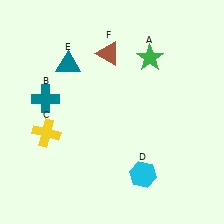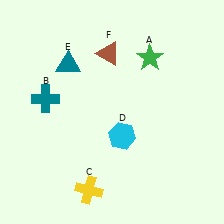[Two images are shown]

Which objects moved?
The objects that moved are: the yellow cross (C), the cyan hexagon (D).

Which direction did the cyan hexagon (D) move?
The cyan hexagon (D) moved up.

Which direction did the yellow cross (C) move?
The yellow cross (C) moved down.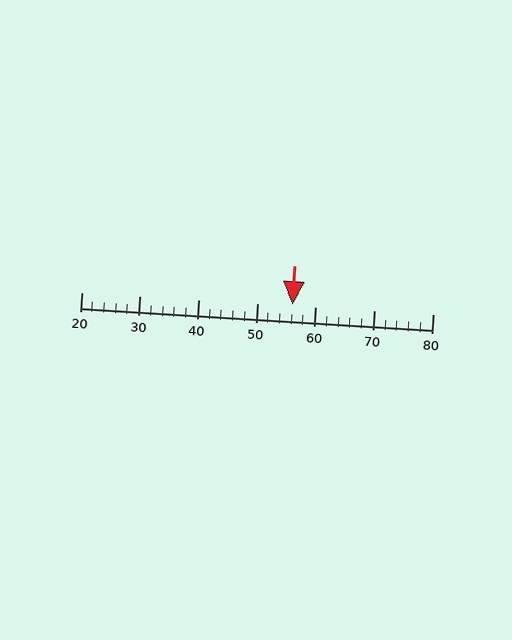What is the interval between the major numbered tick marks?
The major tick marks are spaced 10 units apart.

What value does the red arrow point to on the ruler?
The red arrow points to approximately 56.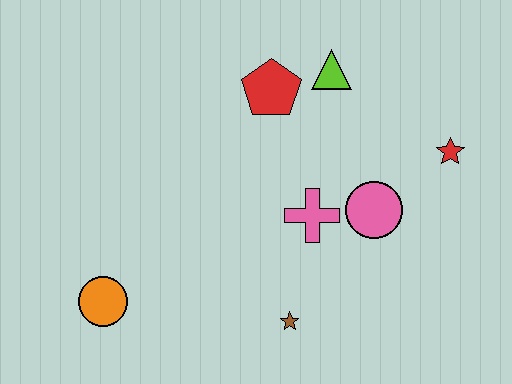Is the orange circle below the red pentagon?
Yes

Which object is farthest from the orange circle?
The red star is farthest from the orange circle.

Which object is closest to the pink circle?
The pink cross is closest to the pink circle.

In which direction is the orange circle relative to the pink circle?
The orange circle is to the left of the pink circle.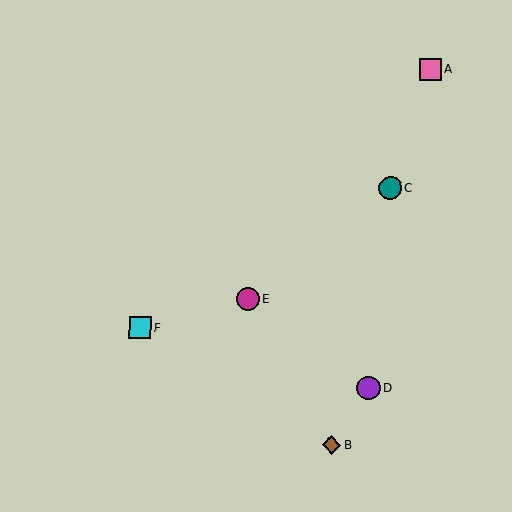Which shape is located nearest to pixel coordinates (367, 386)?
The purple circle (labeled D) at (369, 388) is nearest to that location.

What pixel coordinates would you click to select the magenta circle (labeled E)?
Click at (247, 299) to select the magenta circle E.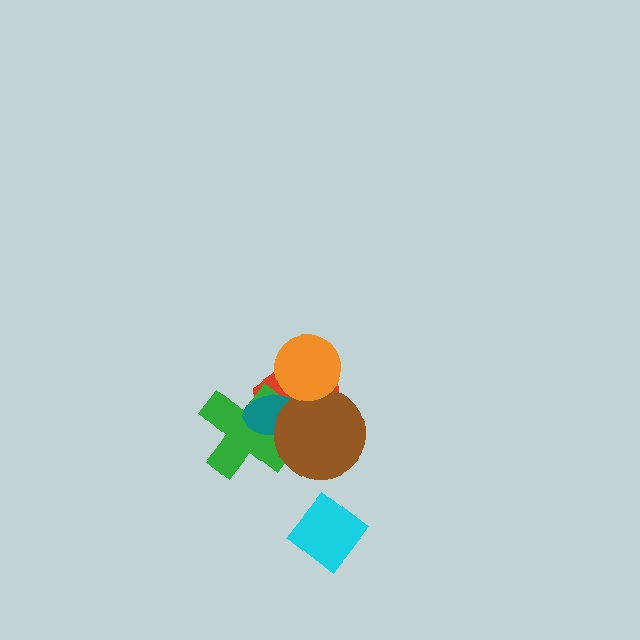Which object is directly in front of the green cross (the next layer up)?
The teal ellipse is directly in front of the green cross.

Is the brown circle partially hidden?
Yes, it is partially covered by another shape.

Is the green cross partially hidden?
Yes, it is partially covered by another shape.